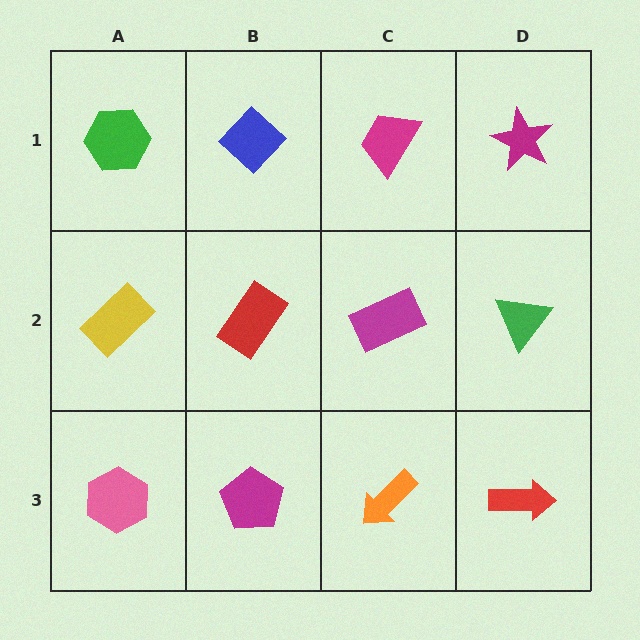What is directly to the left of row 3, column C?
A magenta pentagon.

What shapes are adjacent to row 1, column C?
A magenta rectangle (row 2, column C), a blue diamond (row 1, column B), a magenta star (row 1, column D).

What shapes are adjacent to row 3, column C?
A magenta rectangle (row 2, column C), a magenta pentagon (row 3, column B), a red arrow (row 3, column D).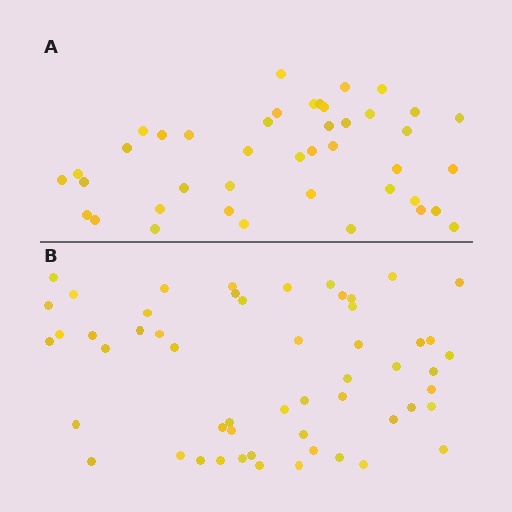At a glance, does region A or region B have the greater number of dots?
Region B (the bottom region) has more dots.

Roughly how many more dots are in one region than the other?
Region B has roughly 12 or so more dots than region A.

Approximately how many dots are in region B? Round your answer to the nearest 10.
About 50 dots. (The exact count is 54, which rounds to 50.)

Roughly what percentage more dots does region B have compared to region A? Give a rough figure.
About 30% more.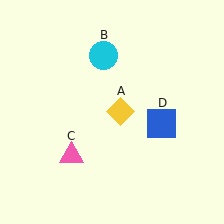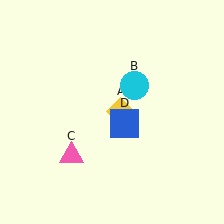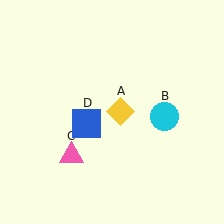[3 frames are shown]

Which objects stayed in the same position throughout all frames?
Yellow diamond (object A) and pink triangle (object C) remained stationary.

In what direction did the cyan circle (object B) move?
The cyan circle (object B) moved down and to the right.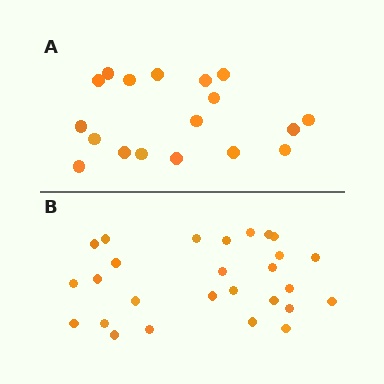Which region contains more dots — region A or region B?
Region B (the bottom region) has more dots.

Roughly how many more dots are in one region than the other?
Region B has roughly 8 or so more dots than region A.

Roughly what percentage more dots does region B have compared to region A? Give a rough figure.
About 50% more.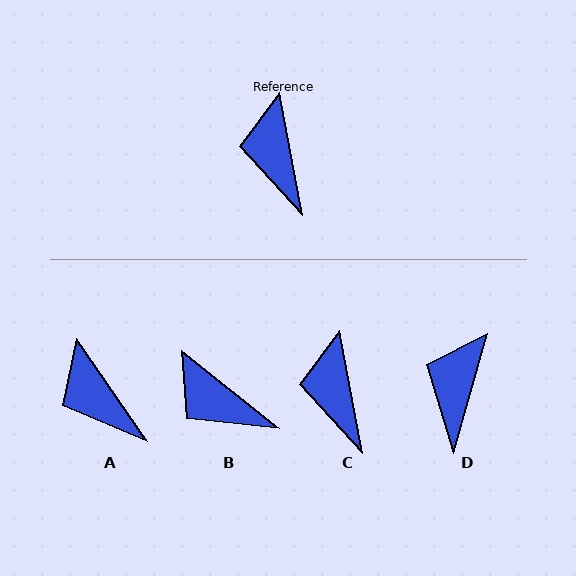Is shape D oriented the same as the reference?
No, it is off by about 26 degrees.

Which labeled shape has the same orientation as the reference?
C.